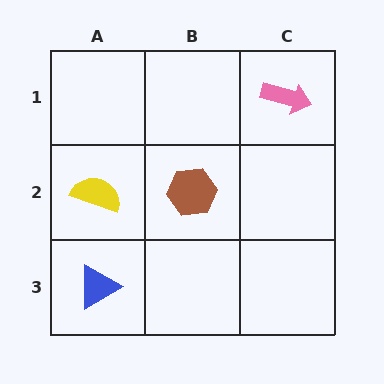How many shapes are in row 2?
2 shapes.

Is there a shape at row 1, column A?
No, that cell is empty.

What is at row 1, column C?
A pink arrow.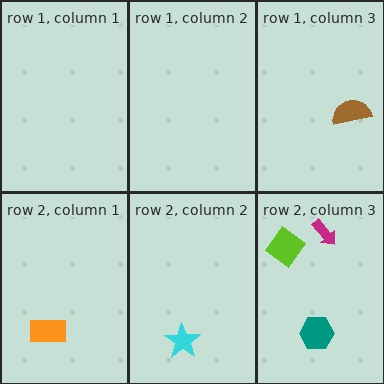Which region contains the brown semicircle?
The row 1, column 3 region.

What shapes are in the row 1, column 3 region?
The brown semicircle.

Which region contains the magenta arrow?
The row 2, column 3 region.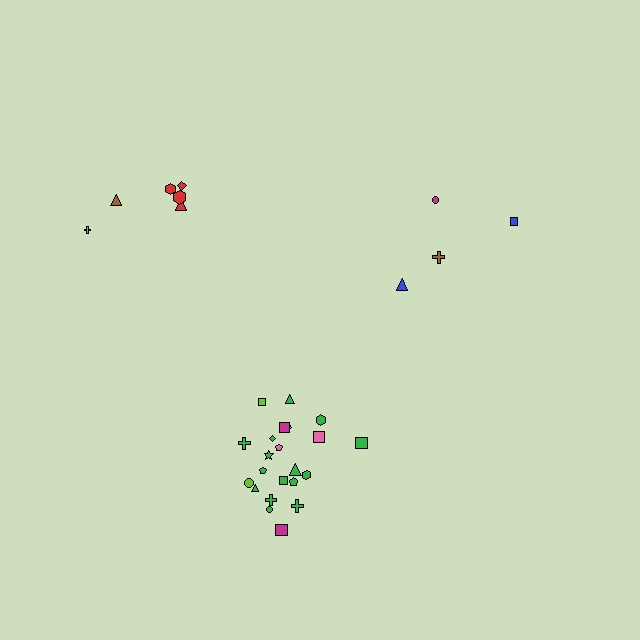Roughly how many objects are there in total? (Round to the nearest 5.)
Roughly 30 objects in total.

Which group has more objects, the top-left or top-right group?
The top-left group.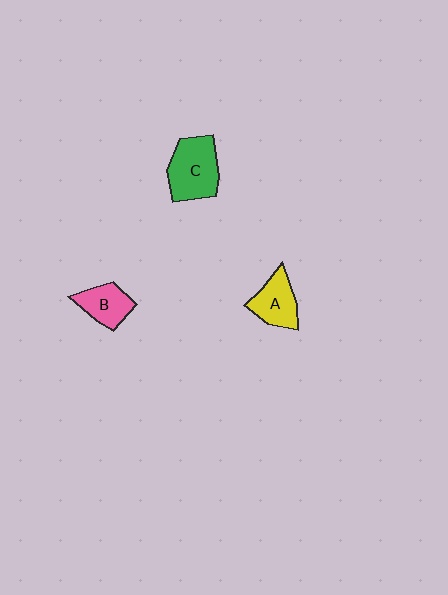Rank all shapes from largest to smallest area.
From largest to smallest: C (green), A (yellow), B (pink).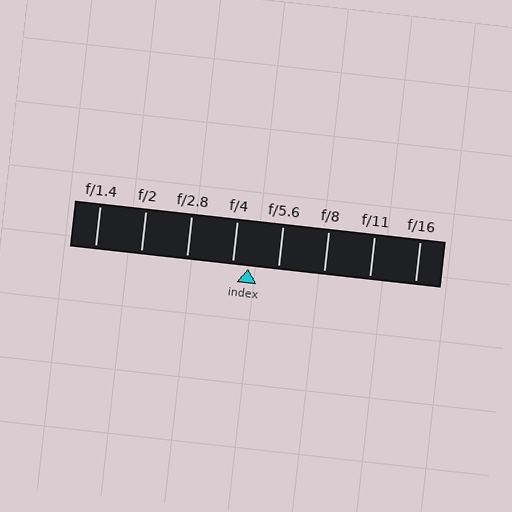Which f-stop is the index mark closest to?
The index mark is closest to f/4.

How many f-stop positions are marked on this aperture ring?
There are 8 f-stop positions marked.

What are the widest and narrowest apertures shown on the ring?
The widest aperture shown is f/1.4 and the narrowest is f/16.